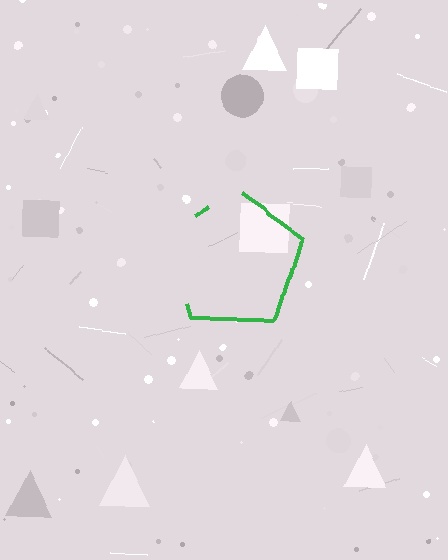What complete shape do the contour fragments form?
The contour fragments form a pentagon.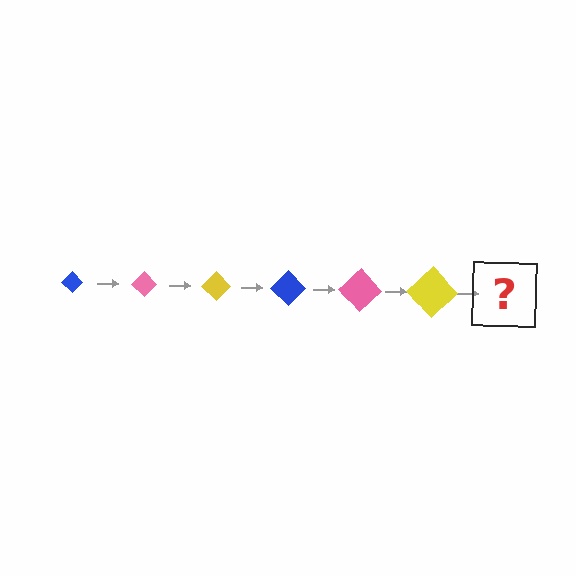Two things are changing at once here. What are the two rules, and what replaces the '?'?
The two rules are that the diamond grows larger each step and the color cycles through blue, pink, and yellow. The '?' should be a blue diamond, larger than the previous one.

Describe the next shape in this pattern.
It should be a blue diamond, larger than the previous one.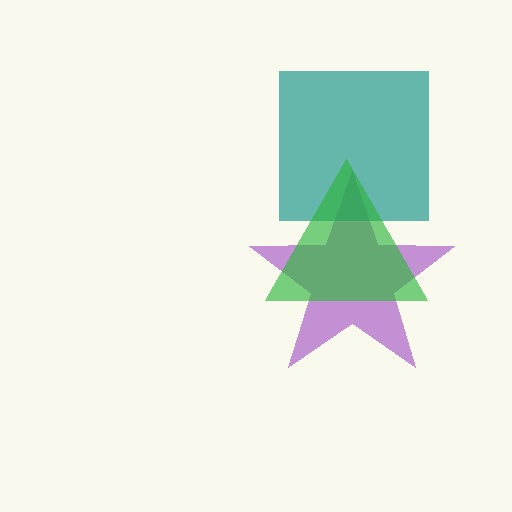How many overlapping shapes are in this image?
There are 3 overlapping shapes in the image.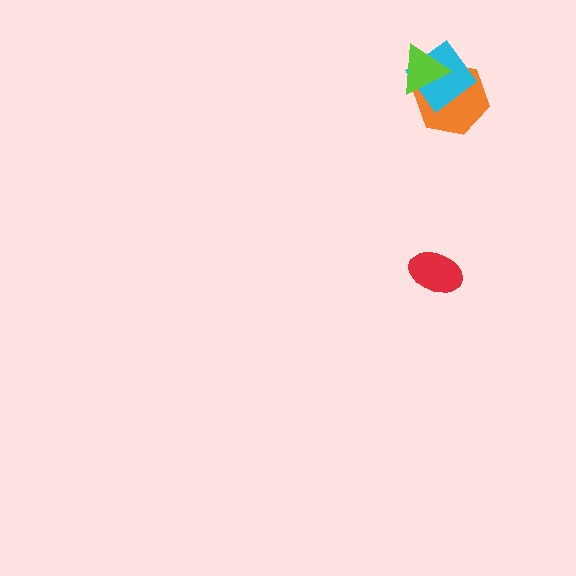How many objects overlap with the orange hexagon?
2 objects overlap with the orange hexagon.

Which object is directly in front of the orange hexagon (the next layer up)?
The cyan diamond is directly in front of the orange hexagon.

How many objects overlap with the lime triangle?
2 objects overlap with the lime triangle.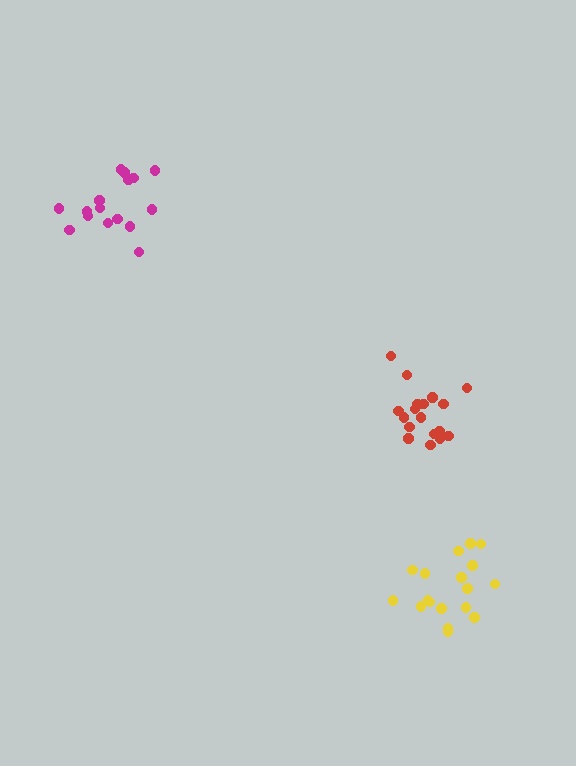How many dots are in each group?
Group 1: 18 dots, Group 2: 16 dots, Group 3: 18 dots (52 total).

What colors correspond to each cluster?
The clusters are colored: red, magenta, yellow.